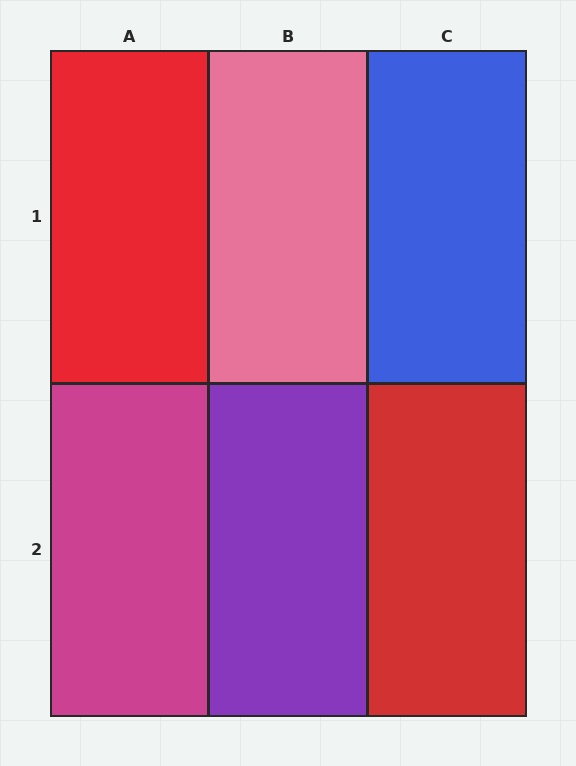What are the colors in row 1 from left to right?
Red, pink, blue.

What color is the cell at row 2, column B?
Purple.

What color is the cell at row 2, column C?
Red.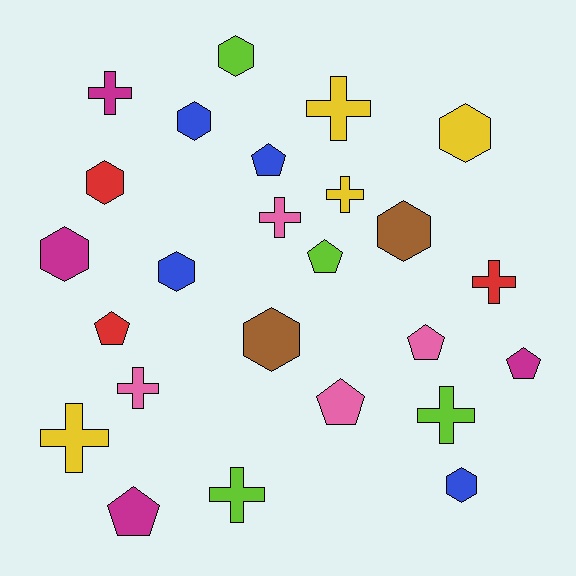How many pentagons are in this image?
There are 7 pentagons.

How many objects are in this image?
There are 25 objects.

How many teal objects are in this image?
There are no teal objects.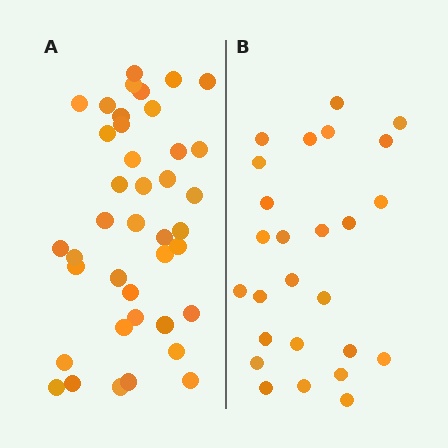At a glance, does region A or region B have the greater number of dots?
Region A (the left region) has more dots.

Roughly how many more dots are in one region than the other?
Region A has approximately 15 more dots than region B.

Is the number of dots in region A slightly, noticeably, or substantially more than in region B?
Region A has substantially more. The ratio is roughly 1.5 to 1.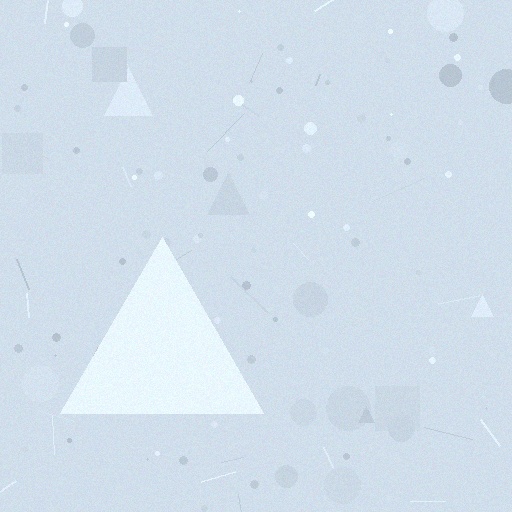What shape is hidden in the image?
A triangle is hidden in the image.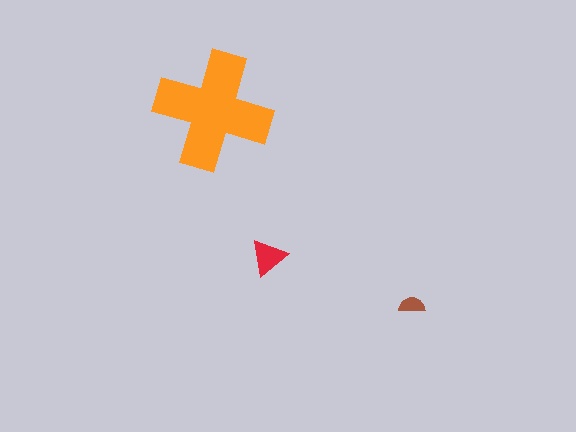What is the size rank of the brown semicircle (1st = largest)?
3rd.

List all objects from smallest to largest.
The brown semicircle, the red triangle, the orange cross.